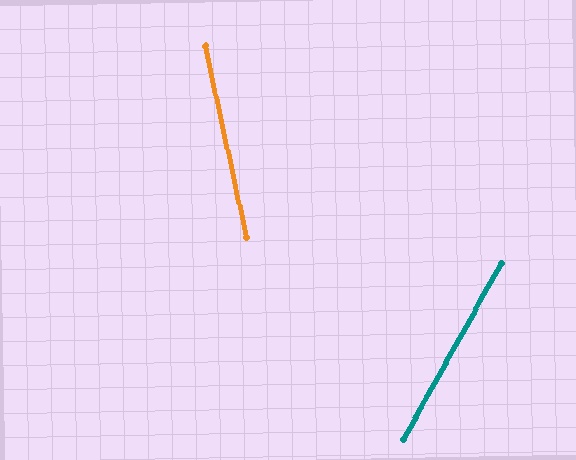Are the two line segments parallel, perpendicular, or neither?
Neither parallel nor perpendicular — they differ by about 41°.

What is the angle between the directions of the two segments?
Approximately 41 degrees.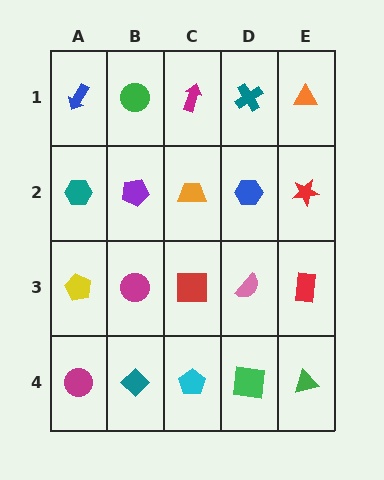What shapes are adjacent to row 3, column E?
A red star (row 2, column E), a green triangle (row 4, column E), a pink semicircle (row 3, column D).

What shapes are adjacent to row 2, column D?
A teal cross (row 1, column D), a pink semicircle (row 3, column D), an orange trapezoid (row 2, column C), a red star (row 2, column E).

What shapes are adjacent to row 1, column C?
An orange trapezoid (row 2, column C), a green circle (row 1, column B), a teal cross (row 1, column D).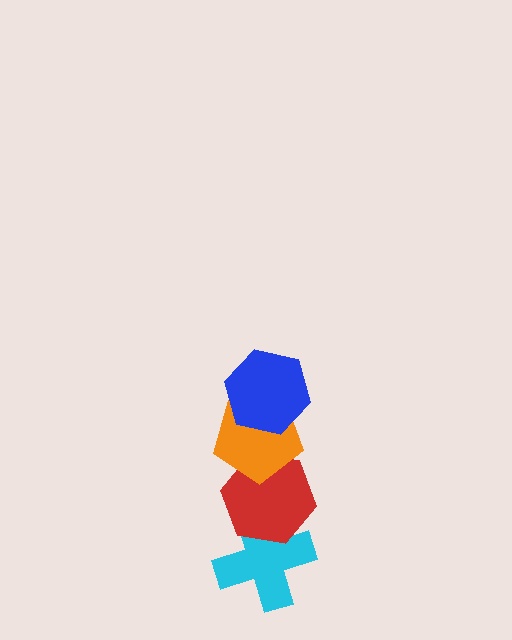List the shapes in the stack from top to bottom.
From top to bottom: the blue hexagon, the orange pentagon, the red hexagon, the cyan cross.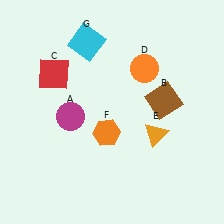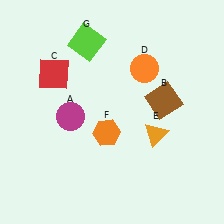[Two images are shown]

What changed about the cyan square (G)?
In Image 1, G is cyan. In Image 2, it changed to lime.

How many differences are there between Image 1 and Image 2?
There is 1 difference between the two images.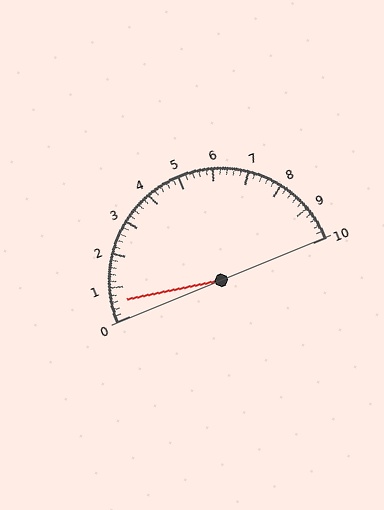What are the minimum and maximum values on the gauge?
The gauge ranges from 0 to 10.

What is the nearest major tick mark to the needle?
The nearest major tick mark is 1.